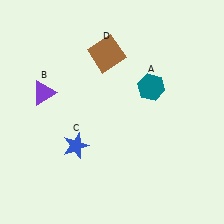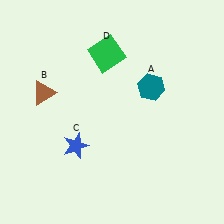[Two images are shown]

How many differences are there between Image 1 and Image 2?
There are 2 differences between the two images.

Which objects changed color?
B changed from purple to brown. D changed from brown to green.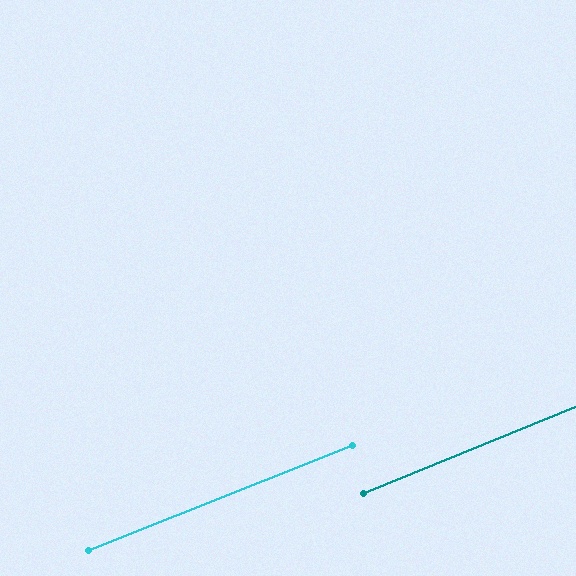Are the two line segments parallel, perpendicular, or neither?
Parallel — their directions differ by only 0.3°.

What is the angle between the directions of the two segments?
Approximately 0 degrees.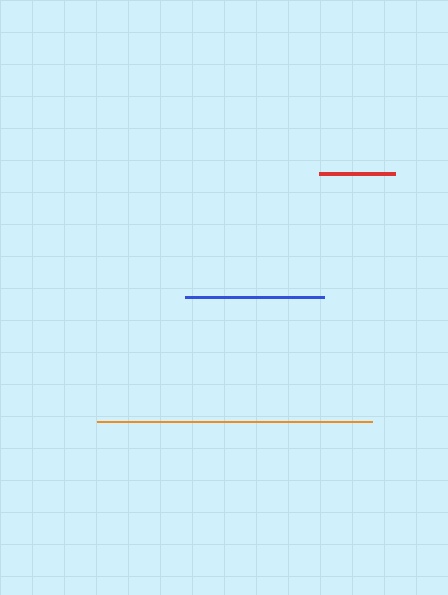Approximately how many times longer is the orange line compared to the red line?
The orange line is approximately 3.6 times the length of the red line.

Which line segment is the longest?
The orange line is the longest at approximately 275 pixels.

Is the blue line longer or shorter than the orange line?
The orange line is longer than the blue line.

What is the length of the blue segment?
The blue segment is approximately 139 pixels long.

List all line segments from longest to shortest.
From longest to shortest: orange, blue, red.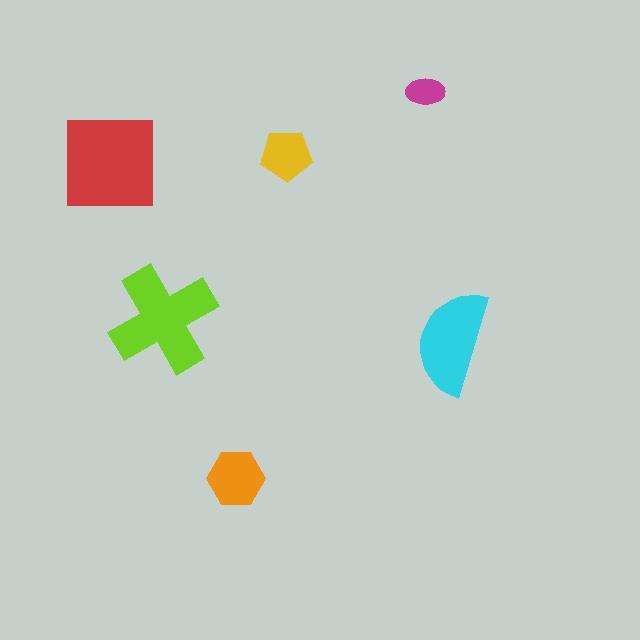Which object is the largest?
The red square.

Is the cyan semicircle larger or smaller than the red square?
Smaller.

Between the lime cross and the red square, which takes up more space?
The red square.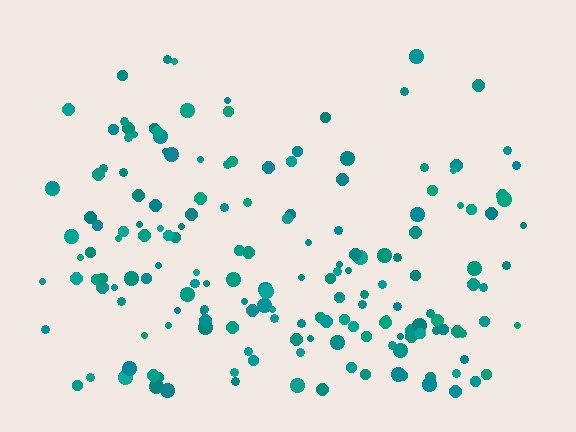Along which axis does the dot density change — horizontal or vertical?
Vertical.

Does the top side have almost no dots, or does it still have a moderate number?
Still a moderate number, just noticeably fewer than the bottom.